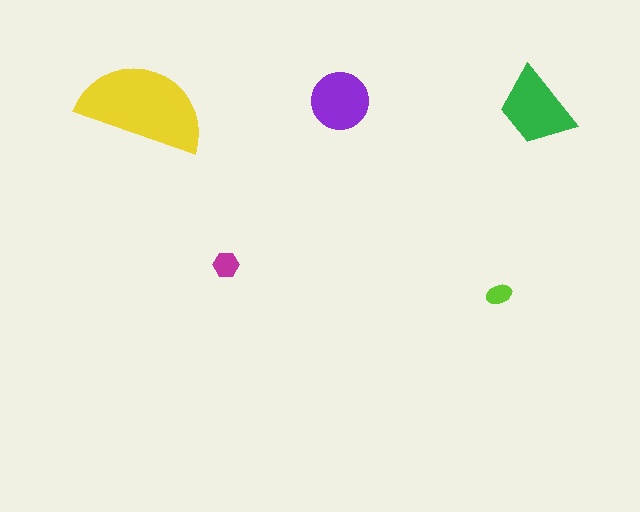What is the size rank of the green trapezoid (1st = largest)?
2nd.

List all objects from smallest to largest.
The lime ellipse, the magenta hexagon, the purple circle, the green trapezoid, the yellow semicircle.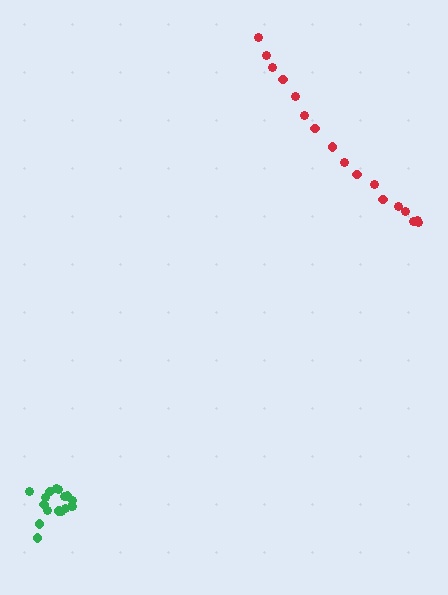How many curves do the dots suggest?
There are 2 distinct paths.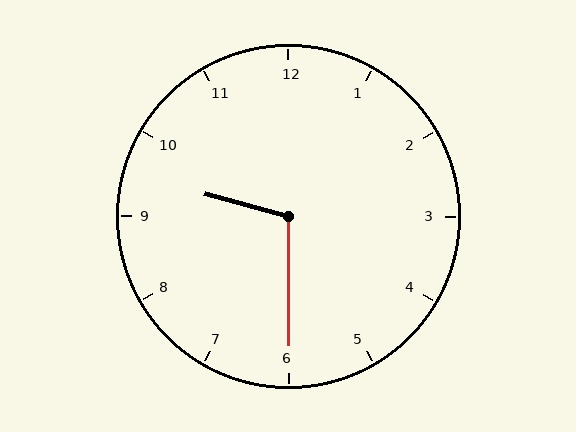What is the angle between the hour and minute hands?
Approximately 105 degrees.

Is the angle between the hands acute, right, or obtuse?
It is obtuse.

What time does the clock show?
9:30.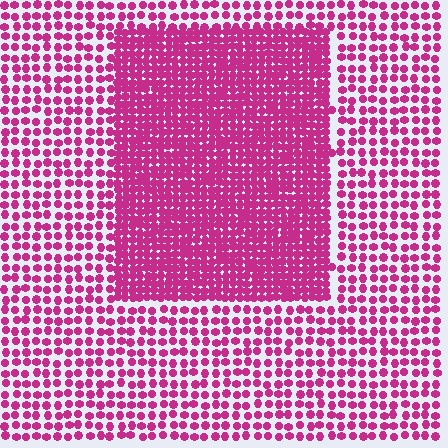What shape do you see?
I see a rectangle.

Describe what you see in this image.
The image contains small magenta elements arranged at two different densities. A rectangle-shaped region is visible where the elements are more densely packed than the surrounding area.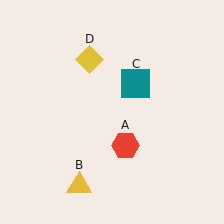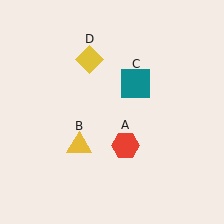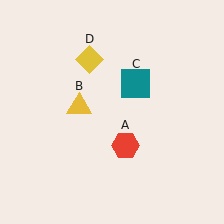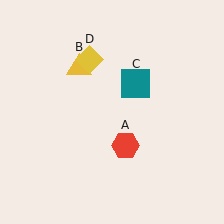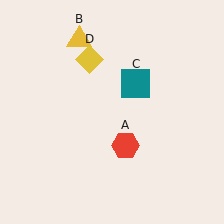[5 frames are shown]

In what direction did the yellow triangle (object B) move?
The yellow triangle (object B) moved up.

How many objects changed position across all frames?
1 object changed position: yellow triangle (object B).